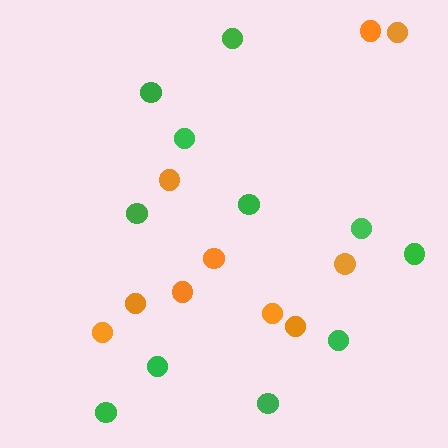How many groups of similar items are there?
There are 2 groups: one group of green circles (11) and one group of orange circles (10).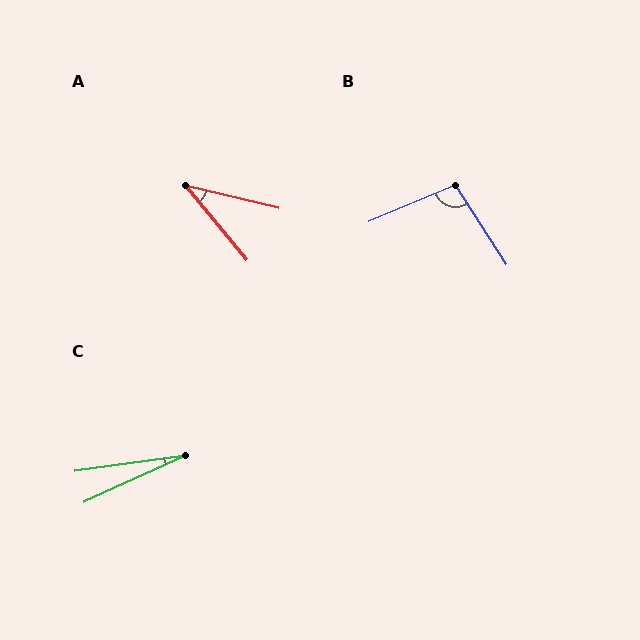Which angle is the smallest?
C, at approximately 16 degrees.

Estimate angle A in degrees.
Approximately 37 degrees.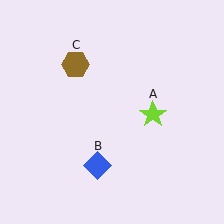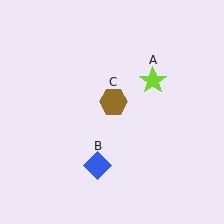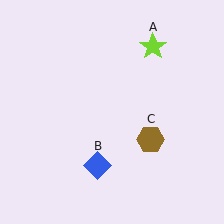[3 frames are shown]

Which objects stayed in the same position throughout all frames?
Blue diamond (object B) remained stationary.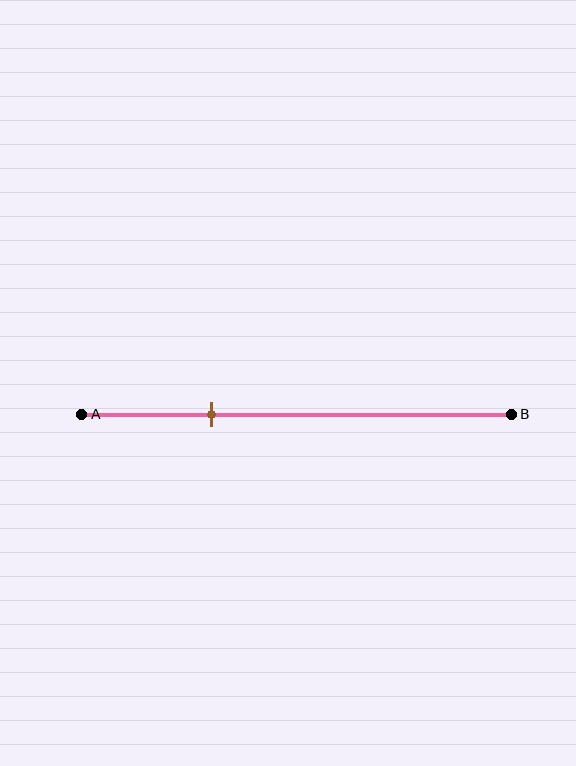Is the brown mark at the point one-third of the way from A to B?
No, the mark is at about 30% from A, not at the 33% one-third point.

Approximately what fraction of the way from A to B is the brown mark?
The brown mark is approximately 30% of the way from A to B.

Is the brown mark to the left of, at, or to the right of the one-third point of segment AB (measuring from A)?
The brown mark is to the left of the one-third point of segment AB.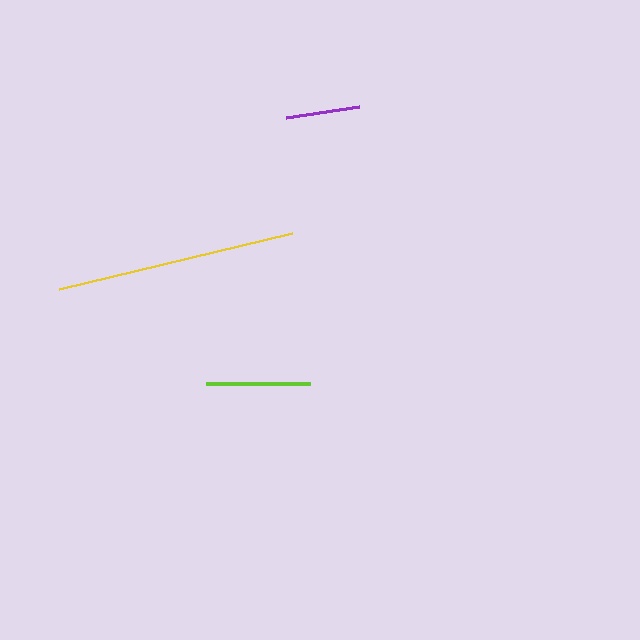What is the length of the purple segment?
The purple segment is approximately 74 pixels long.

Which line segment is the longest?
The yellow line is the longest at approximately 239 pixels.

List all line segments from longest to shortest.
From longest to shortest: yellow, lime, purple.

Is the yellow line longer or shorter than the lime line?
The yellow line is longer than the lime line.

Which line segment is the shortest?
The purple line is the shortest at approximately 74 pixels.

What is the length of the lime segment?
The lime segment is approximately 104 pixels long.